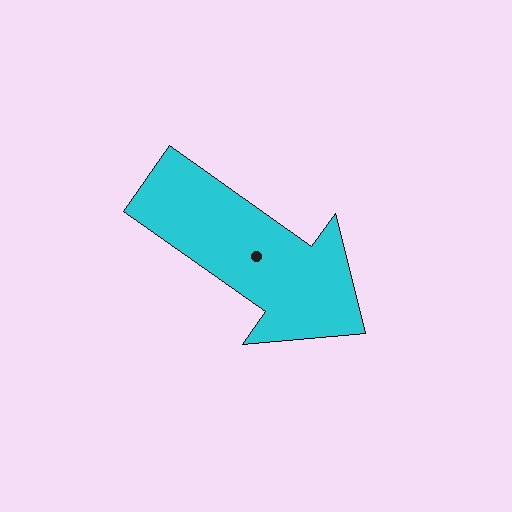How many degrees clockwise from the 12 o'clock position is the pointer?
Approximately 125 degrees.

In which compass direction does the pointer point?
Southeast.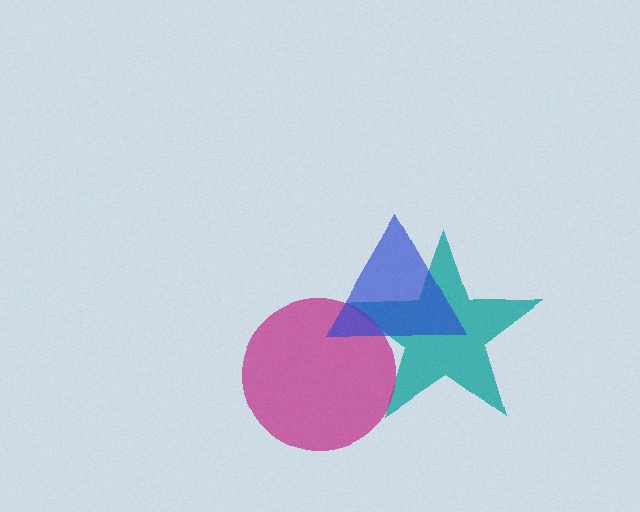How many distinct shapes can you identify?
There are 3 distinct shapes: a teal star, a magenta circle, a blue triangle.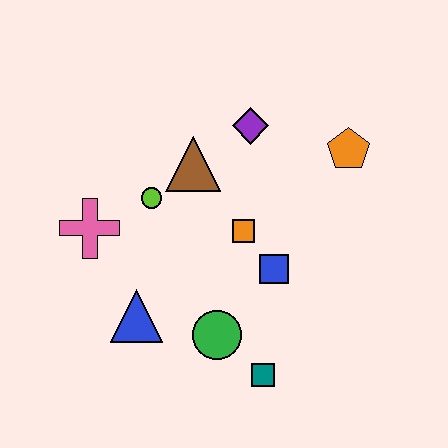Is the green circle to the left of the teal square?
Yes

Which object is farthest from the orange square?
The pink cross is farthest from the orange square.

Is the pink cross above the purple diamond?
No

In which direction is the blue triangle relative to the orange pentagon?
The blue triangle is to the left of the orange pentagon.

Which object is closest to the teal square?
The green circle is closest to the teal square.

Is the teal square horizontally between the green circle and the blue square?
Yes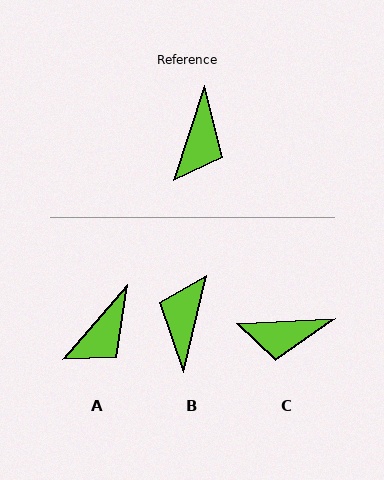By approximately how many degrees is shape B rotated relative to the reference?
Approximately 175 degrees clockwise.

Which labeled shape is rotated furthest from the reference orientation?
B, about 175 degrees away.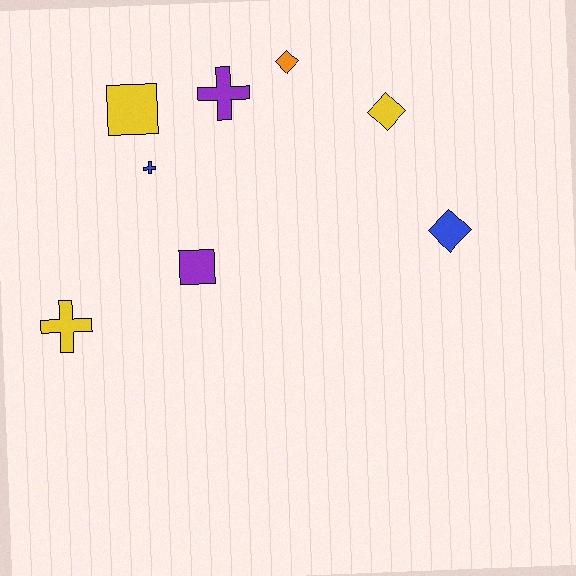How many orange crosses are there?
There are no orange crosses.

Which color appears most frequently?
Yellow, with 3 objects.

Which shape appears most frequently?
Diamond, with 3 objects.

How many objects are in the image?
There are 8 objects.